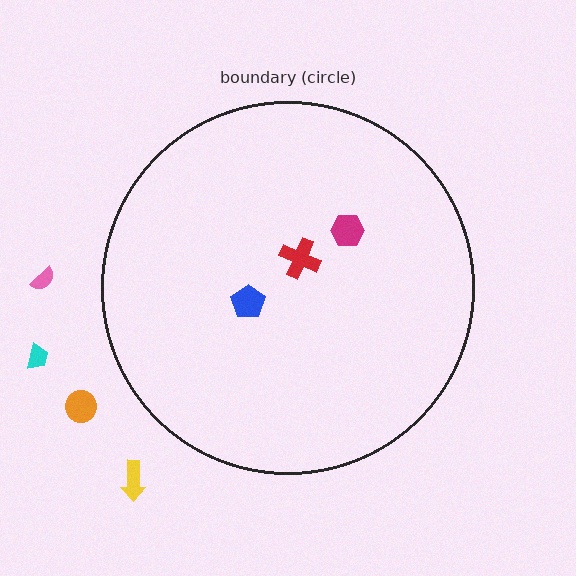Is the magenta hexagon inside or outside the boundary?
Inside.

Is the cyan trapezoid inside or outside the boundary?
Outside.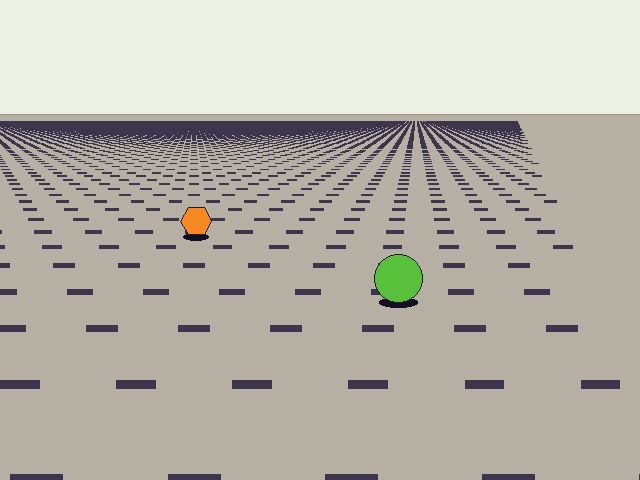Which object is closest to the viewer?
The lime circle is closest. The texture marks near it are larger and more spread out.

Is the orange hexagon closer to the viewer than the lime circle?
No. The lime circle is closer — you can tell from the texture gradient: the ground texture is coarser near it.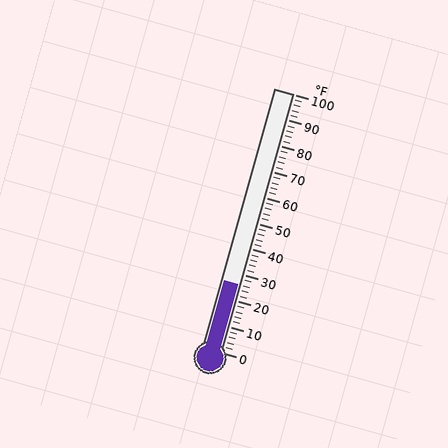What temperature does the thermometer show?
The thermometer shows approximately 26°F.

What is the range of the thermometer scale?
The thermometer scale ranges from 0°F to 100°F.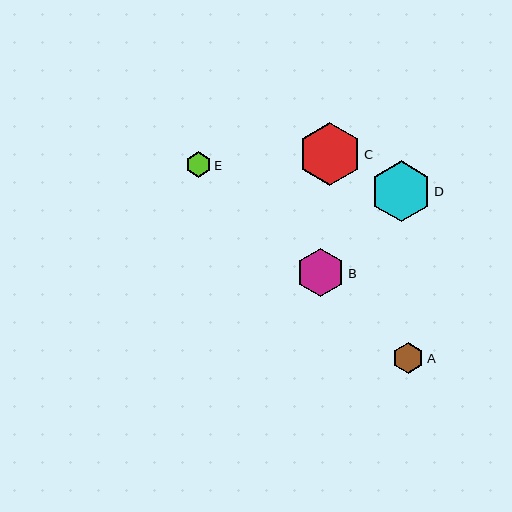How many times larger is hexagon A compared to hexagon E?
Hexagon A is approximately 1.2 times the size of hexagon E.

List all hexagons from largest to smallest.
From largest to smallest: C, D, B, A, E.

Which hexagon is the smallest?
Hexagon E is the smallest with a size of approximately 26 pixels.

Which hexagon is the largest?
Hexagon C is the largest with a size of approximately 63 pixels.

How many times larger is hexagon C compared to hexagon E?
Hexagon C is approximately 2.5 times the size of hexagon E.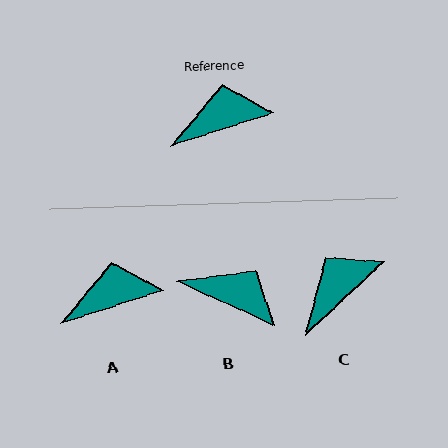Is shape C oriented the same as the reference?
No, it is off by about 25 degrees.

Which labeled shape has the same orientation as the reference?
A.